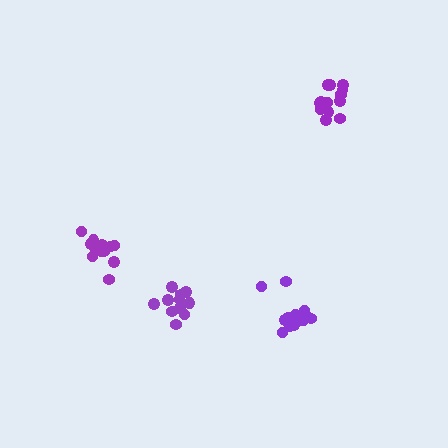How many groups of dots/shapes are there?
There are 4 groups.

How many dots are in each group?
Group 1: 14 dots, Group 2: 12 dots, Group 3: 14 dots, Group 4: 11 dots (51 total).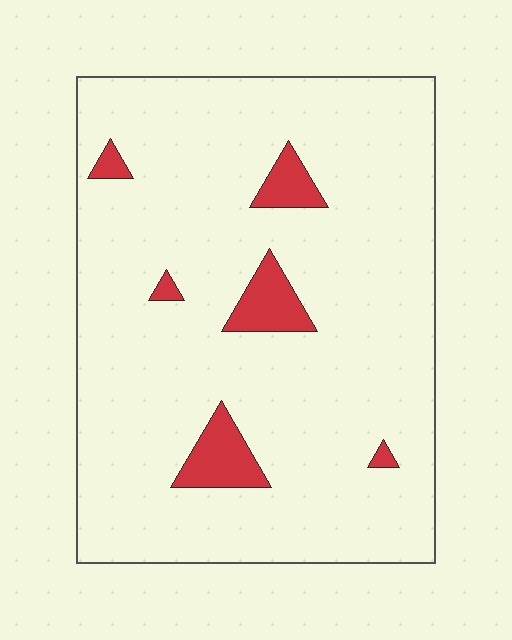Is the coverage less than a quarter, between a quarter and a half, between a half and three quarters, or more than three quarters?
Less than a quarter.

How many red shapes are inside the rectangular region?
6.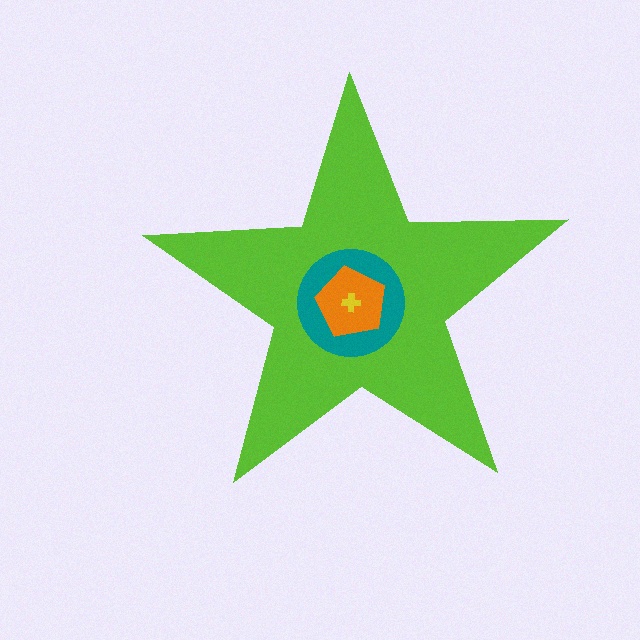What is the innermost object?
The yellow cross.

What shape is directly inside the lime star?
The teal circle.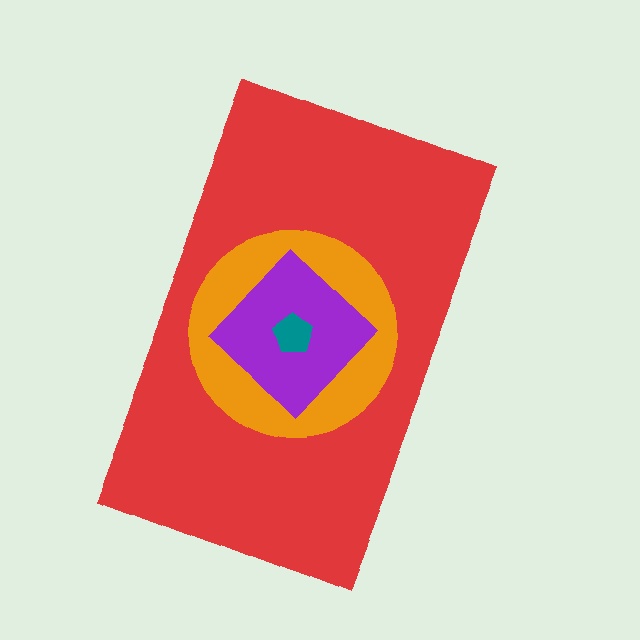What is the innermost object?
The teal pentagon.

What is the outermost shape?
The red rectangle.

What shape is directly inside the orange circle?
The purple diamond.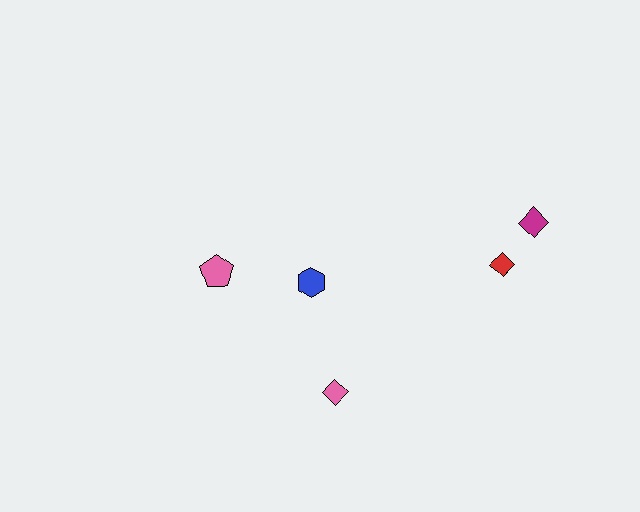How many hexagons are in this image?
There is 1 hexagon.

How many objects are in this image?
There are 5 objects.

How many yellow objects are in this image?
There are no yellow objects.